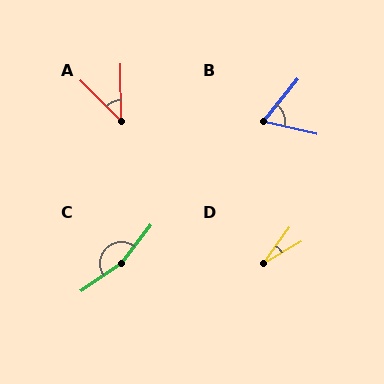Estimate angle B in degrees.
Approximately 64 degrees.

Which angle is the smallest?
D, at approximately 23 degrees.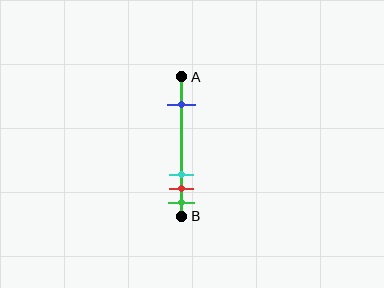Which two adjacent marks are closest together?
The red and green marks are the closest adjacent pair.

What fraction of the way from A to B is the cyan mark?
The cyan mark is approximately 70% (0.7) of the way from A to B.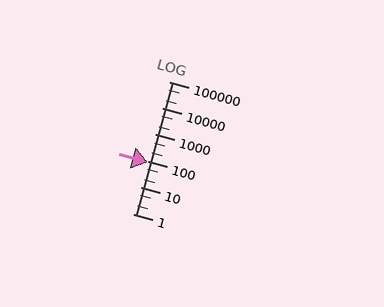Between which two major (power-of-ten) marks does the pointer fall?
The pointer is between 10 and 100.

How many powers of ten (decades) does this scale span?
The scale spans 5 decades, from 1 to 100000.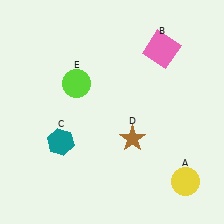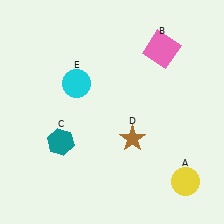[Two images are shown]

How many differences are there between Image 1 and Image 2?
There is 1 difference between the two images.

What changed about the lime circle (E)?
In Image 1, E is lime. In Image 2, it changed to cyan.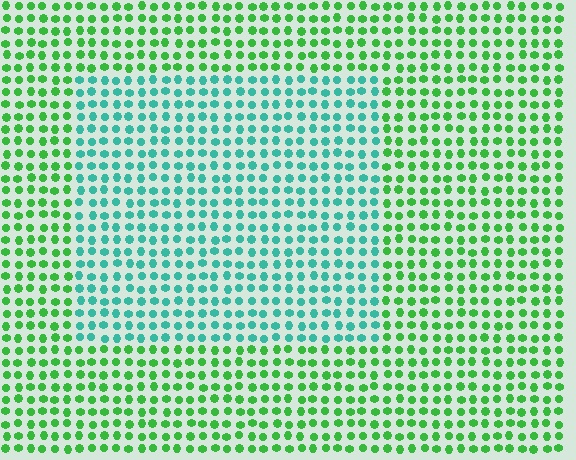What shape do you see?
I see a rectangle.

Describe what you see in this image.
The image is filled with small green elements in a uniform arrangement. A rectangle-shaped region is visible where the elements are tinted to a slightly different hue, forming a subtle color boundary.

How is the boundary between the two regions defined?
The boundary is defined purely by a slight shift in hue (about 47 degrees). Spacing, size, and orientation are identical on both sides.